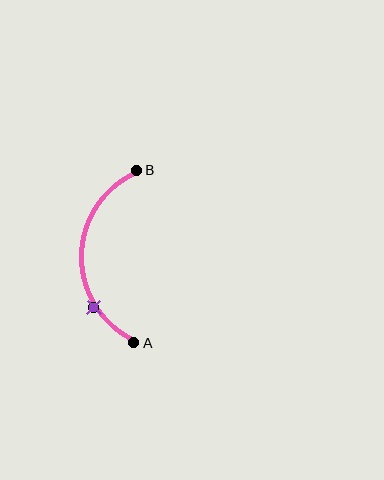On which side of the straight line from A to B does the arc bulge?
The arc bulges to the left of the straight line connecting A and B.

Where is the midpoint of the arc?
The arc midpoint is the point on the curve farthest from the straight line joining A and B. It sits to the left of that line.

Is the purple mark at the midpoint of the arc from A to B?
No. The purple mark lies on the arc but is closer to endpoint A. The arc midpoint would be at the point on the curve equidistant along the arc from both A and B.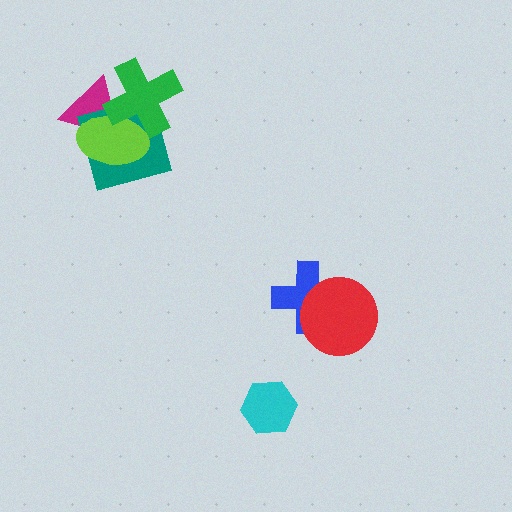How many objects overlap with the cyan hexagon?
0 objects overlap with the cyan hexagon.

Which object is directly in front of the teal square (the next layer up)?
The lime ellipse is directly in front of the teal square.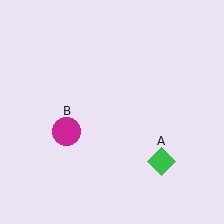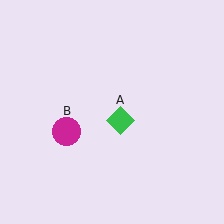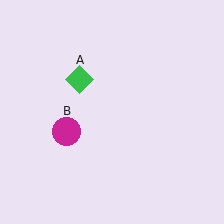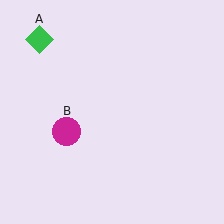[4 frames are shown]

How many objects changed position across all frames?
1 object changed position: green diamond (object A).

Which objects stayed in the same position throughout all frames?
Magenta circle (object B) remained stationary.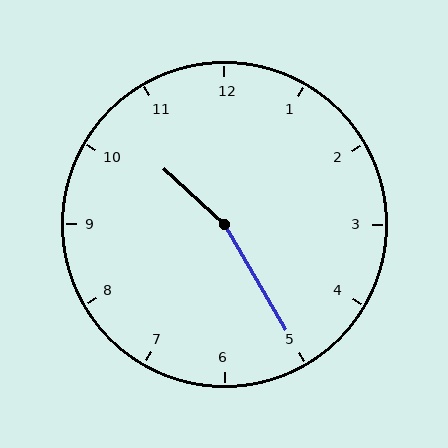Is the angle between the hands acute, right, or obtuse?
It is obtuse.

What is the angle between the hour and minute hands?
Approximately 162 degrees.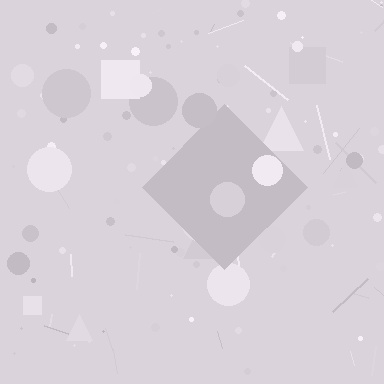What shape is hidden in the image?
A diamond is hidden in the image.